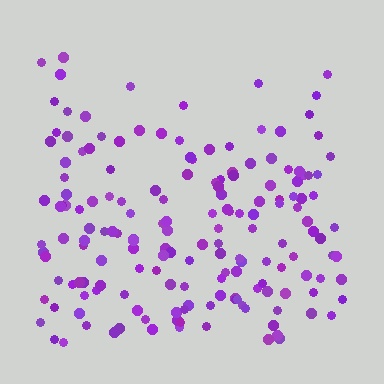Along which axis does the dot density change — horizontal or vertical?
Vertical.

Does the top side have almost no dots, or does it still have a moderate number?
Still a moderate number, just noticeably fewer than the bottom.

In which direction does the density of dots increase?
From top to bottom, with the bottom side densest.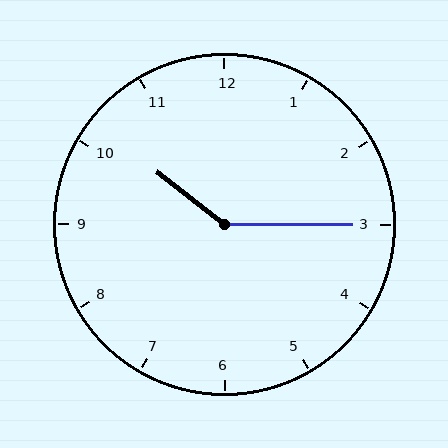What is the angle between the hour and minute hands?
Approximately 142 degrees.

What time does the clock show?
10:15.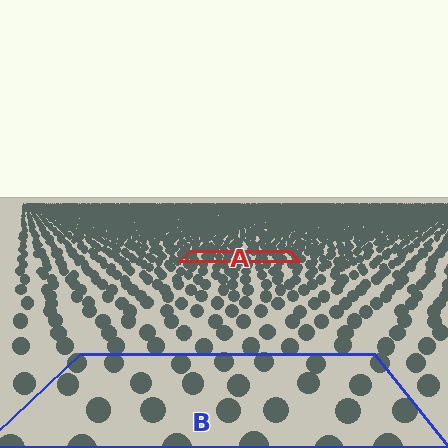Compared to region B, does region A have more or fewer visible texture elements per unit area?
Region A has more texture elements per unit area — they are packed more densely because it is farther away.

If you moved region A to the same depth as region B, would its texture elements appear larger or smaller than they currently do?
They would appear larger. At a closer depth, the same texture elements are projected at a bigger on-screen size.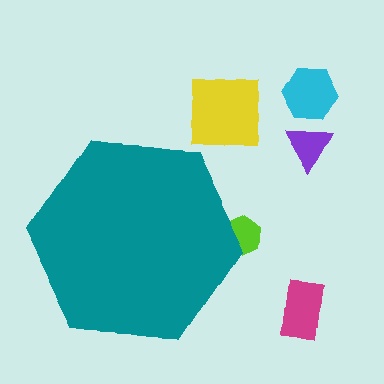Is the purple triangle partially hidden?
No, the purple triangle is fully visible.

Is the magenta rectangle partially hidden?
No, the magenta rectangle is fully visible.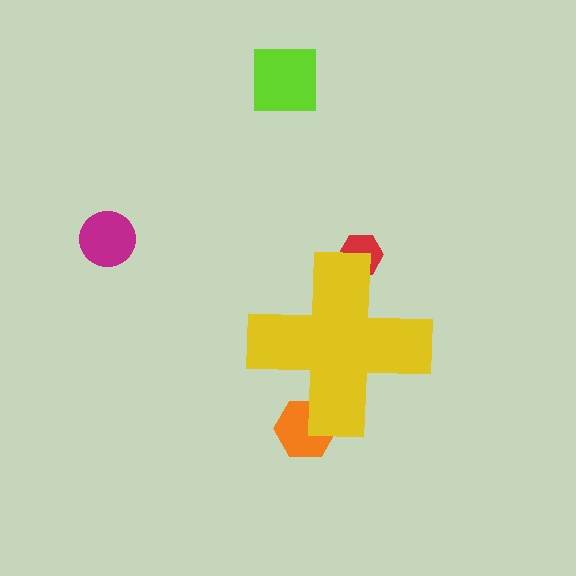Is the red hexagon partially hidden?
Yes, the red hexagon is partially hidden behind the yellow cross.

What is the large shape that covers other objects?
A yellow cross.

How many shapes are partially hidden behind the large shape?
2 shapes are partially hidden.